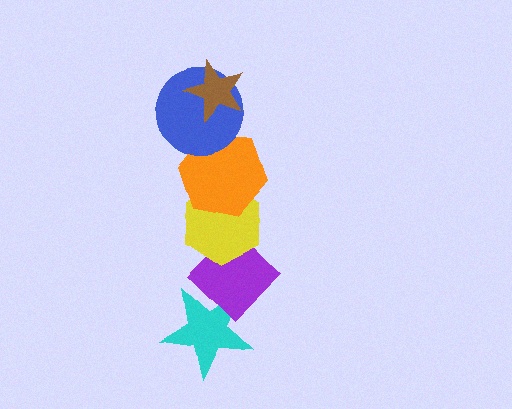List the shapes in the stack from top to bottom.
From top to bottom: the brown star, the blue circle, the orange hexagon, the yellow hexagon, the purple diamond, the cyan star.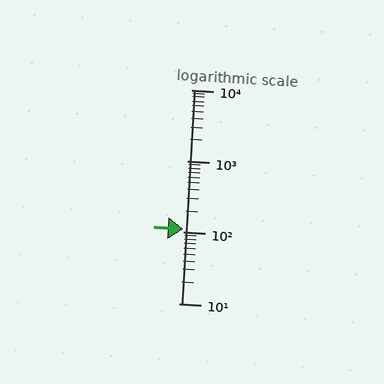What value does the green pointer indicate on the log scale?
The pointer indicates approximately 110.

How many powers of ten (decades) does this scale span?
The scale spans 3 decades, from 10 to 10000.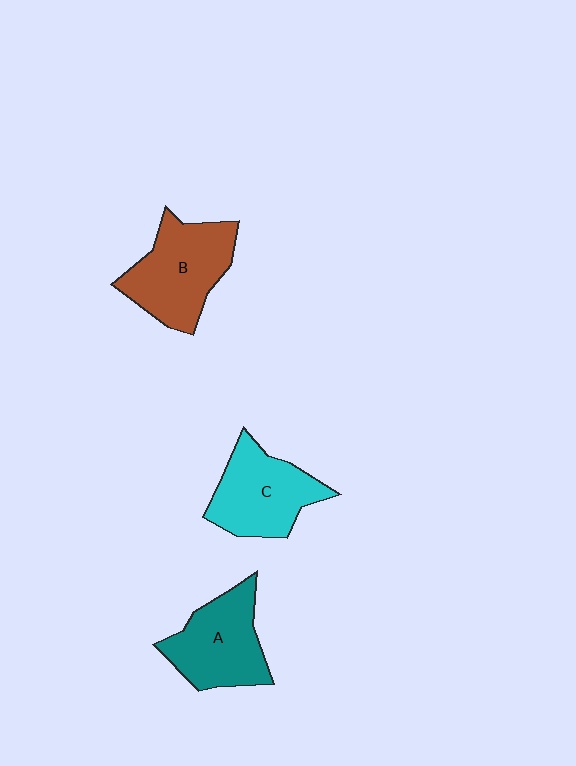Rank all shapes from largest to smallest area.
From largest to smallest: B (brown), C (cyan), A (teal).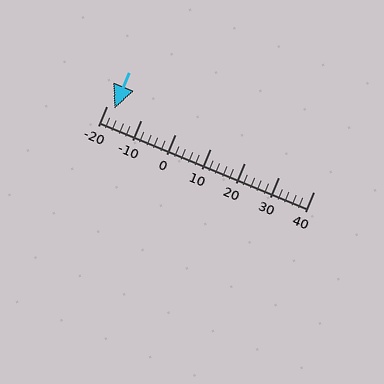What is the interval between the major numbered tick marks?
The major tick marks are spaced 10 units apart.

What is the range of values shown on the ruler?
The ruler shows values from -20 to 40.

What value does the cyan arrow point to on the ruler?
The cyan arrow points to approximately -18.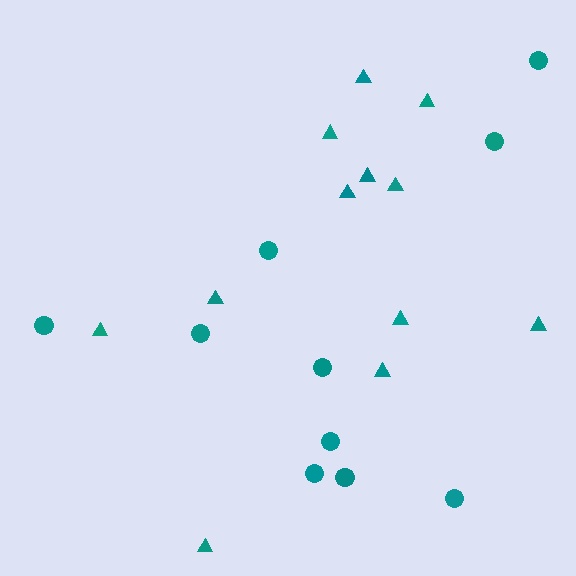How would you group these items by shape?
There are 2 groups: one group of triangles (12) and one group of circles (10).